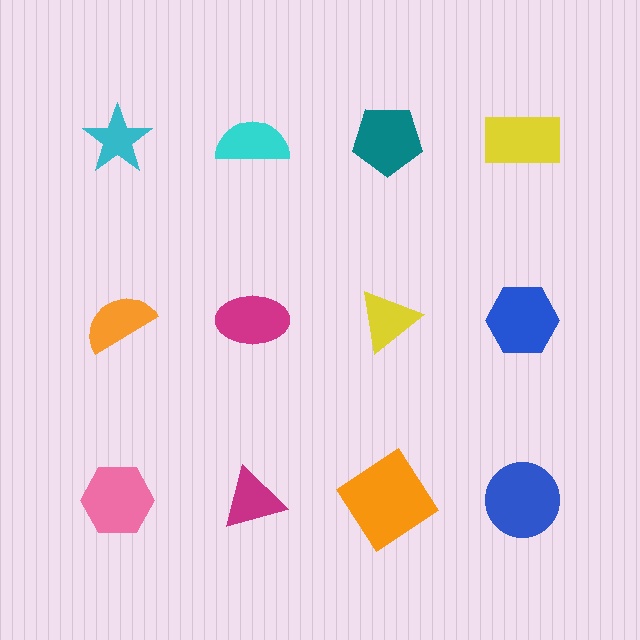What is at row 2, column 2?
A magenta ellipse.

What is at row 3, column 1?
A pink hexagon.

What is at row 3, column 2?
A magenta triangle.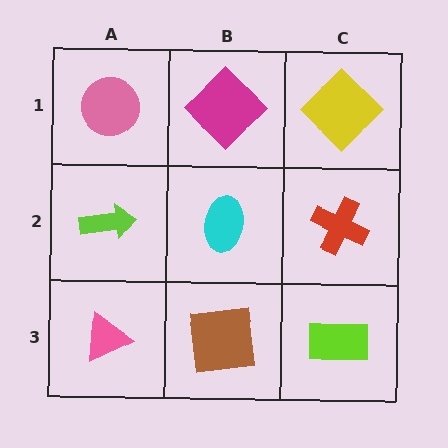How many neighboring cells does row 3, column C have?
2.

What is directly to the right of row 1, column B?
A yellow diamond.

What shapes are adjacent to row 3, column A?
A lime arrow (row 2, column A), a brown square (row 3, column B).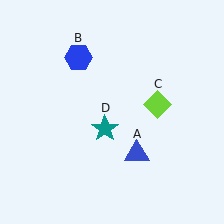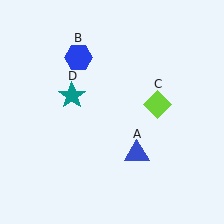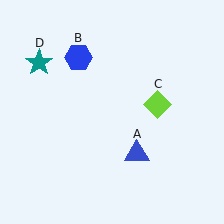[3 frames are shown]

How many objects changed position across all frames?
1 object changed position: teal star (object D).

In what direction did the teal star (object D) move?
The teal star (object D) moved up and to the left.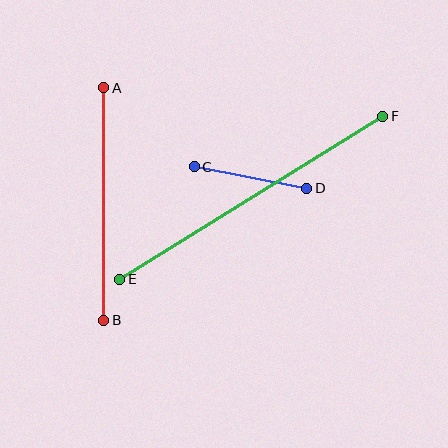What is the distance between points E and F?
The distance is approximately 309 pixels.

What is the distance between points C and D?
The distance is approximately 114 pixels.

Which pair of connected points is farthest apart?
Points E and F are farthest apart.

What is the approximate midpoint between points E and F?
The midpoint is at approximately (251, 198) pixels.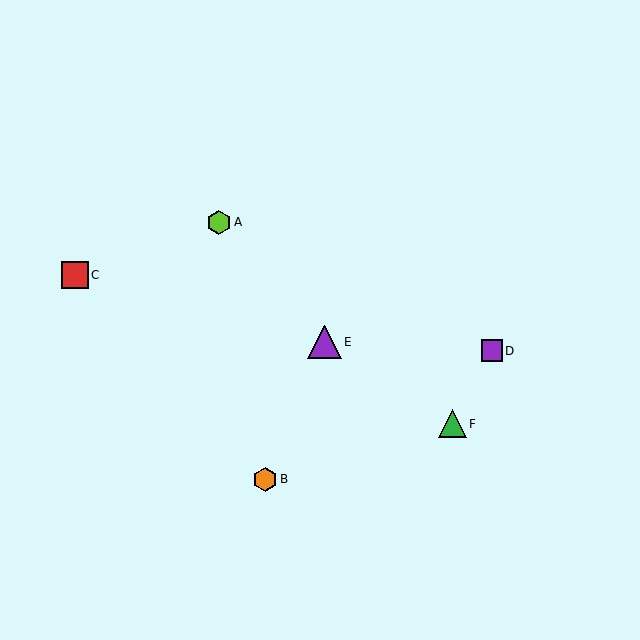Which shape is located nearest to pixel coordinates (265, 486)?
The orange hexagon (labeled B) at (265, 479) is nearest to that location.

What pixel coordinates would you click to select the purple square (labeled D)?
Click at (492, 351) to select the purple square D.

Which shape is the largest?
The purple triangle (labeled E) is the largest.